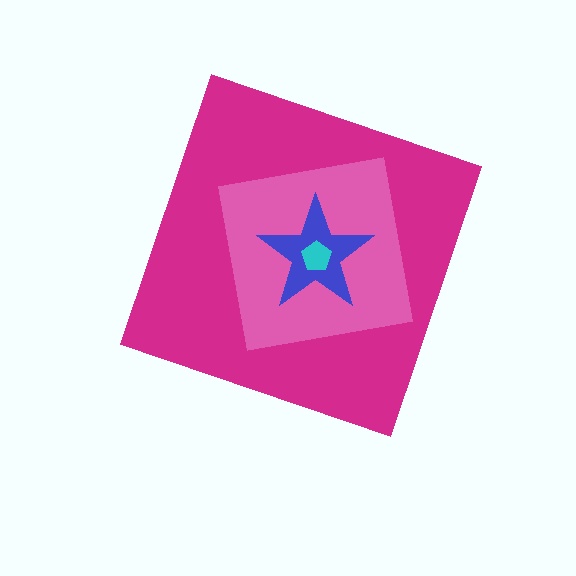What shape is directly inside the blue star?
The cyan pentagon.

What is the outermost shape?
The magenta diamond.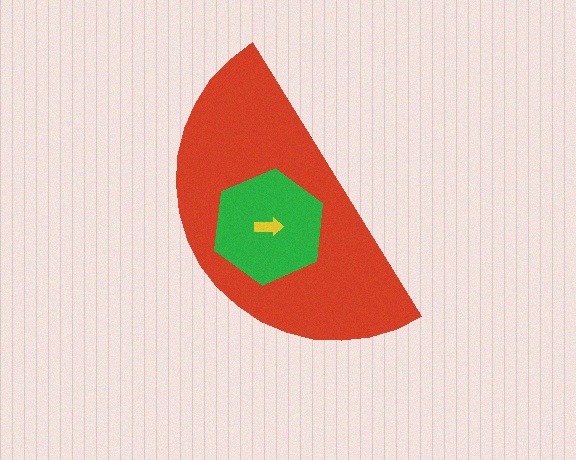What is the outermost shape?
The red semicircle.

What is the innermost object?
The yellow arrow.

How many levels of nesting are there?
3.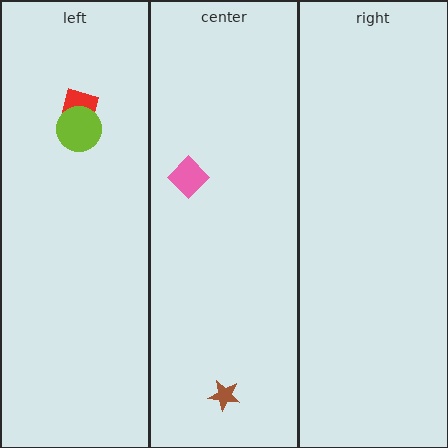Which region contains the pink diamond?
The center region.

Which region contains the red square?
The left region.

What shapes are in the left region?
The red square, the lime circle.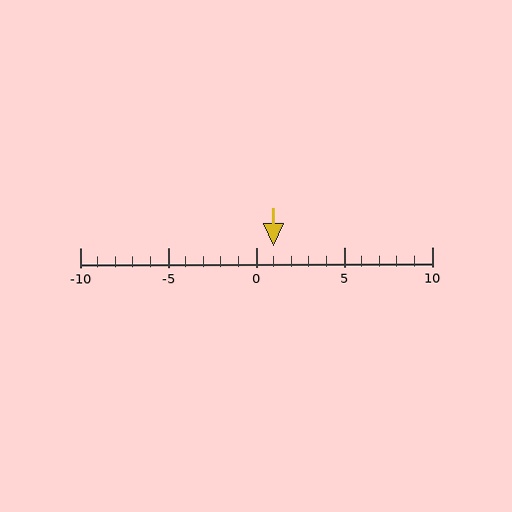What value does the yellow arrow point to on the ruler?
The yellow arrow points to approximately 1.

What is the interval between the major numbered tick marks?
The major tick marks are spaced 5 units apart.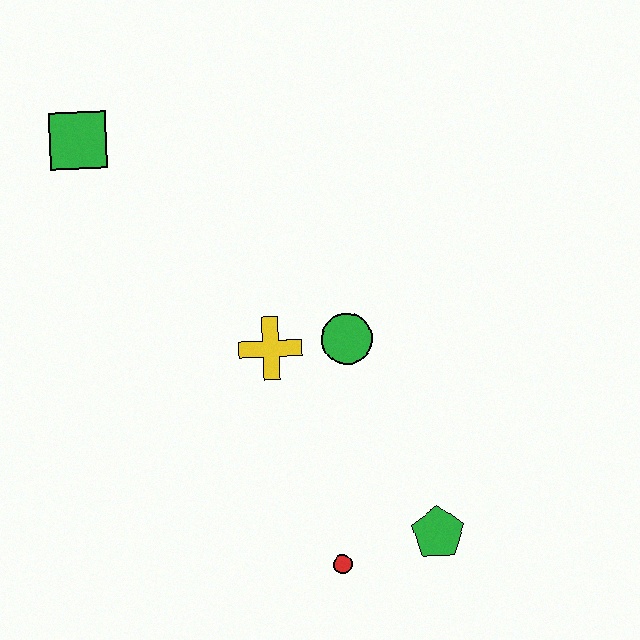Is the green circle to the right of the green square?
Yes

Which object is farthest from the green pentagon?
The green square is farthest from the green pentagon.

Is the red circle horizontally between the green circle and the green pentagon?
No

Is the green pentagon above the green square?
No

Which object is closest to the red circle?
The green pentagon is closest to the red circle.